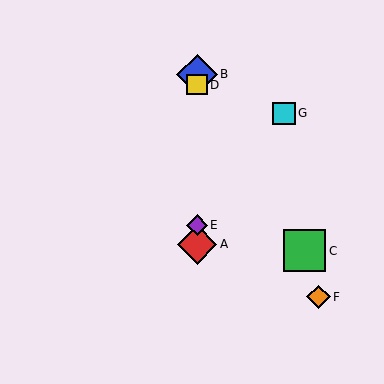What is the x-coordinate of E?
Object E is at x≈197.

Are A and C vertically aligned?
No, A is at x≈197 and C is at x≈305.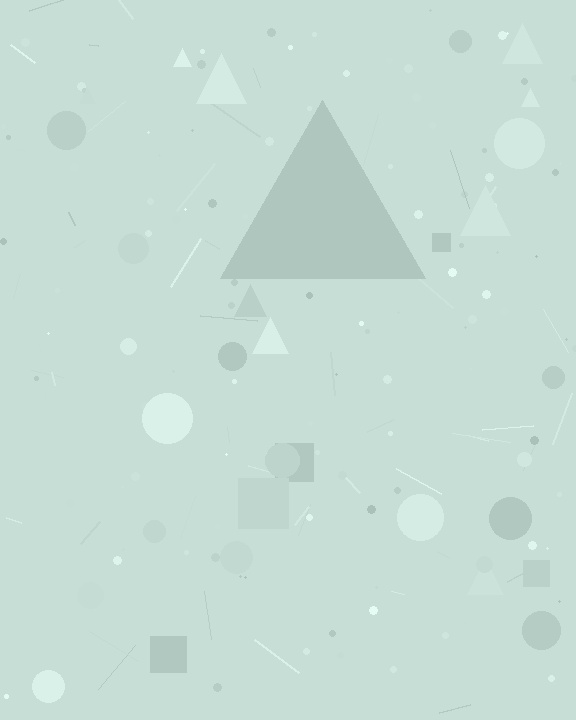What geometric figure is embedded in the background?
A triangle is embedded in the background.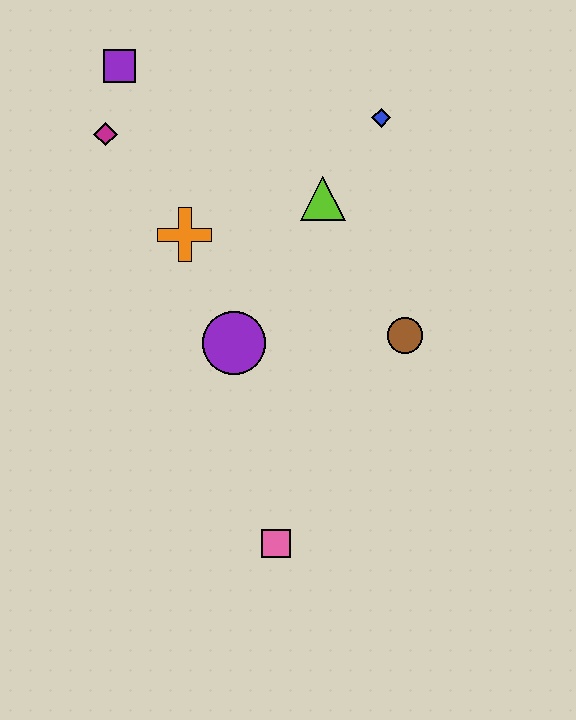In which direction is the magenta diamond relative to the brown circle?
The magenta diamond is to the left of the brown circle.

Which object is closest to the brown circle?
The lime triangle is closest to the brown circle.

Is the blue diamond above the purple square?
No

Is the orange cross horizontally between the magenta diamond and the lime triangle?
Yes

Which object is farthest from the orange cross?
The pink square is farthest from the orange cross.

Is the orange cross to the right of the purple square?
Yes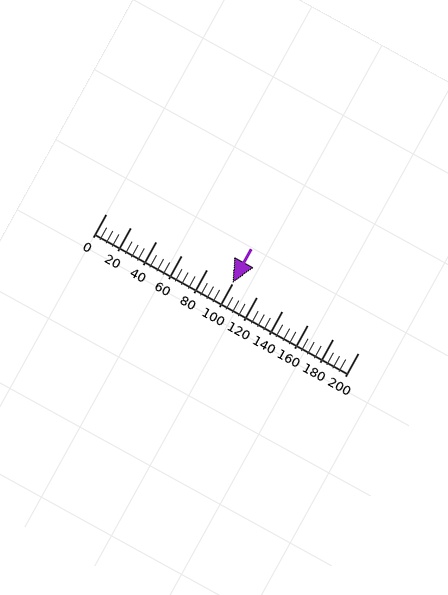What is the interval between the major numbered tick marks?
The major tick marks are spaced 20 units apart.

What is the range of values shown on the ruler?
The ruler shows values from 0 to 200.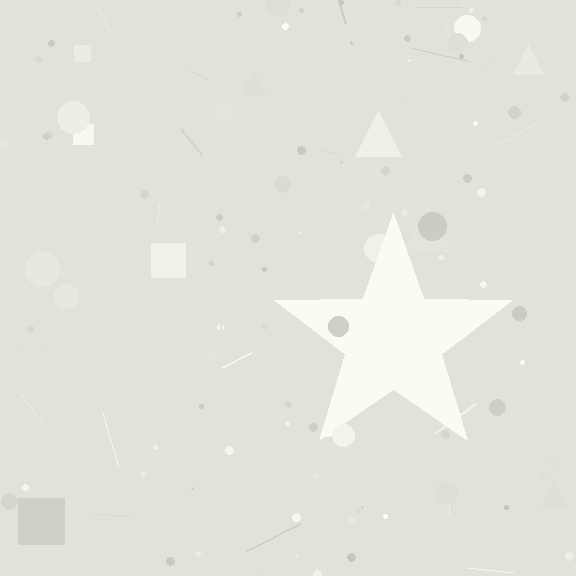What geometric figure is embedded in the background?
A star is embedded in the background.